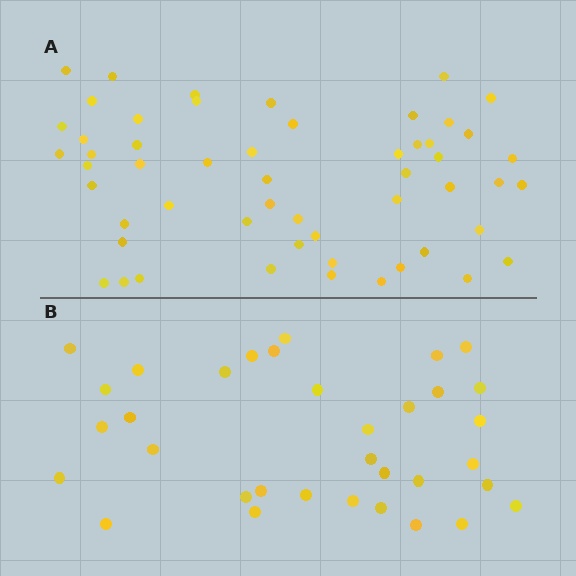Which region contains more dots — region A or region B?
Region A (the top region) has more dots.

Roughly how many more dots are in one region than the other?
Region A has approximately 20 more dots than region B.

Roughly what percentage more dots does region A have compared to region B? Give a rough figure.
About 60% more.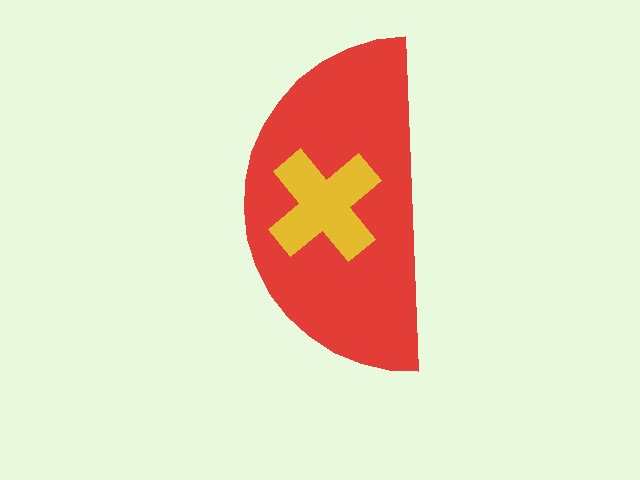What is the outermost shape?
The red semicircle.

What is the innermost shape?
The yellow cross.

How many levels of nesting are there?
2.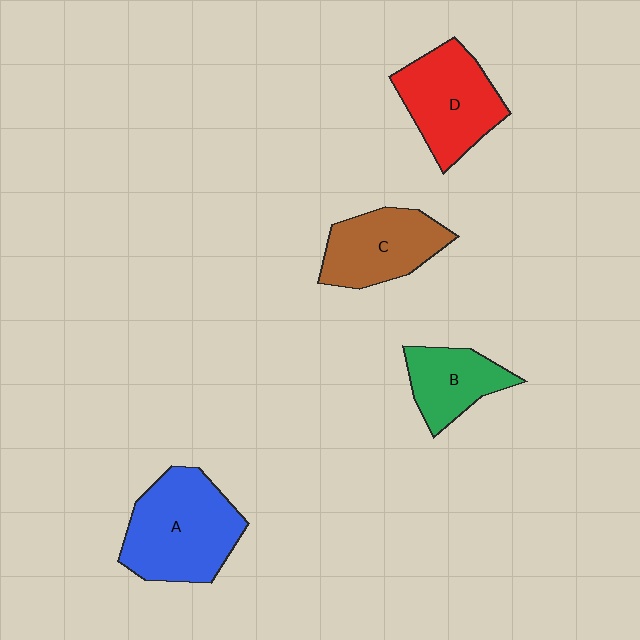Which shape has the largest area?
Shape A (blue).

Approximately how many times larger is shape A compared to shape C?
Approximately 1.4 times.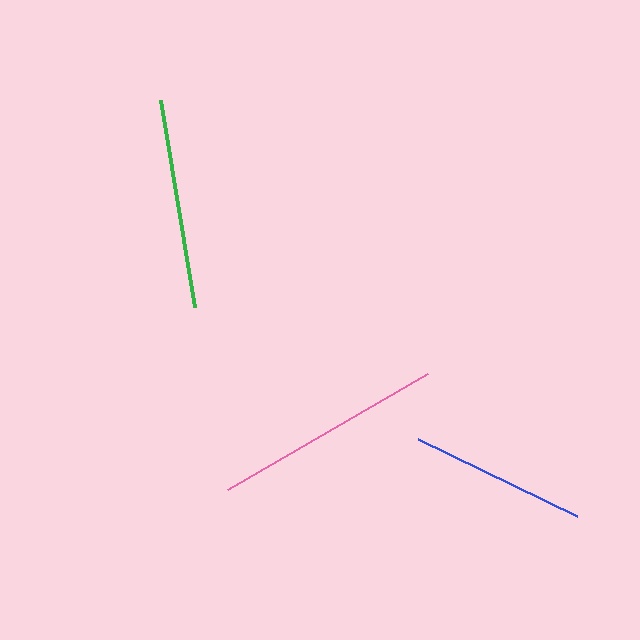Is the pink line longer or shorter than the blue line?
The pink line is longer than the blue line.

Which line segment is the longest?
The pink line is the longest at approximately 231 pixels.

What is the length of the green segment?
The green segment is approximately 210 pixels long.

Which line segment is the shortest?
The blue line is the shortest at approximately 177 pixels.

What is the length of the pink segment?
The pink segment is approximately 231 pixels long.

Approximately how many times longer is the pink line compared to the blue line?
The pink line is approximately 1.3 times the length of the blue line.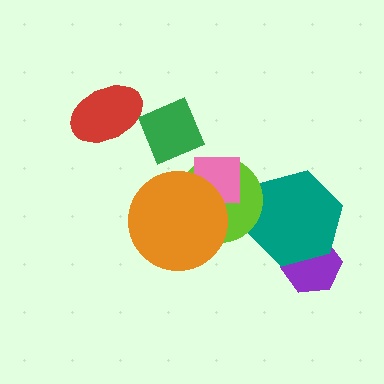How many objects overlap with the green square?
0 objects overlap with the green square.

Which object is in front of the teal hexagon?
The lime circle is in front of the teal hexagon.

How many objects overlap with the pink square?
2 objects overlap with the pink square.